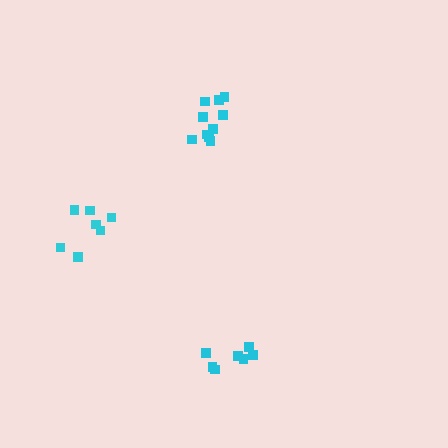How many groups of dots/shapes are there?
There are 3 groups.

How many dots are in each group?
Group 1: 7 dots, Group 2: 10 dots, Group 3: 7 dots (24 total).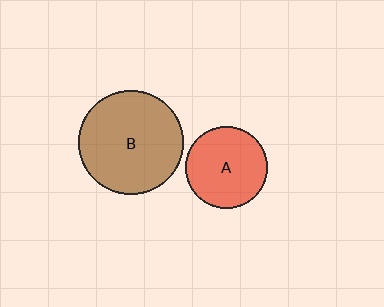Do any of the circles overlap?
No, none of the circles overlap.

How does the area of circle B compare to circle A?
Approximately 1.6 times.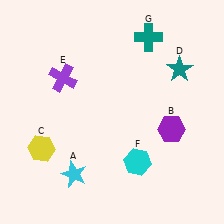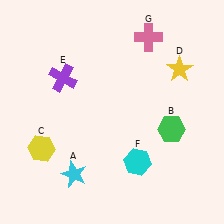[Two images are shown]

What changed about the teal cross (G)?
In Image 1, G is teal. In Image 2, it changed to pink.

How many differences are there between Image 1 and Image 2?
There are 3 differences between the two images.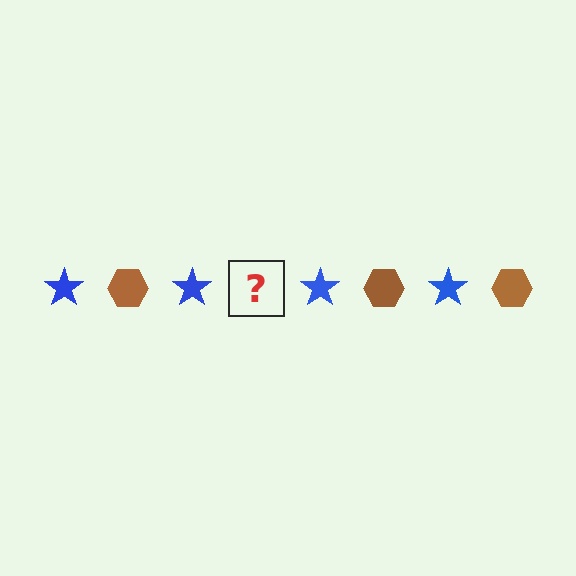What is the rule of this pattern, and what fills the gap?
The rule is that the pattern alternates between blue star and brown hexagon. The gap should be filled with a brown hexagon.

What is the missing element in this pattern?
The missing element is a brown hexagon.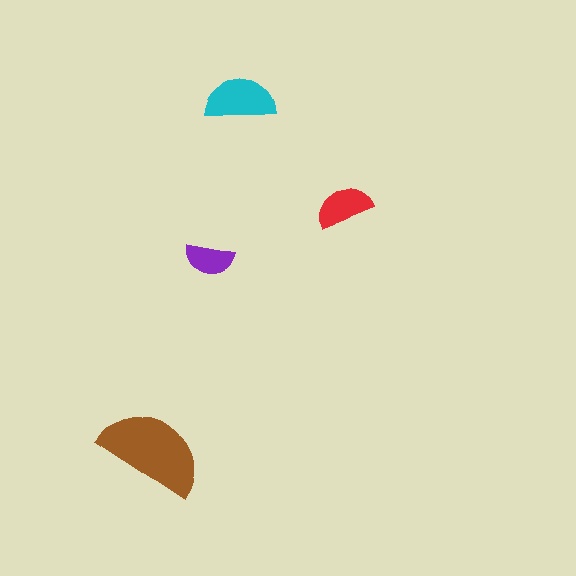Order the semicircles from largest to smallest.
the brown one, the cyan one, the red one, the purple one.